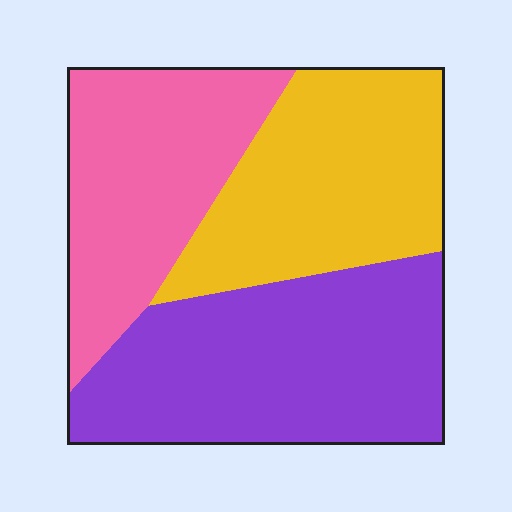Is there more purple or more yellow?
Purple.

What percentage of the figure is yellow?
Yellow takes up between a sixth and a third of the figure.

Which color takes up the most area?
Purple, at roughly 40%.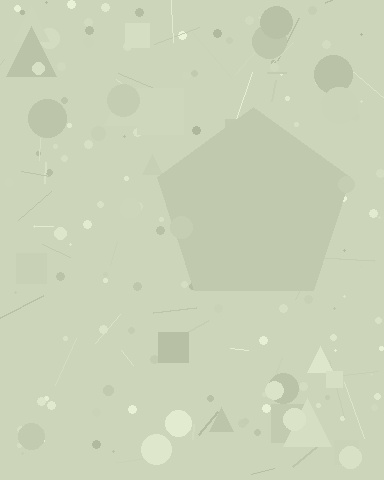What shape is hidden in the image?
A pentagon is hidden in the image.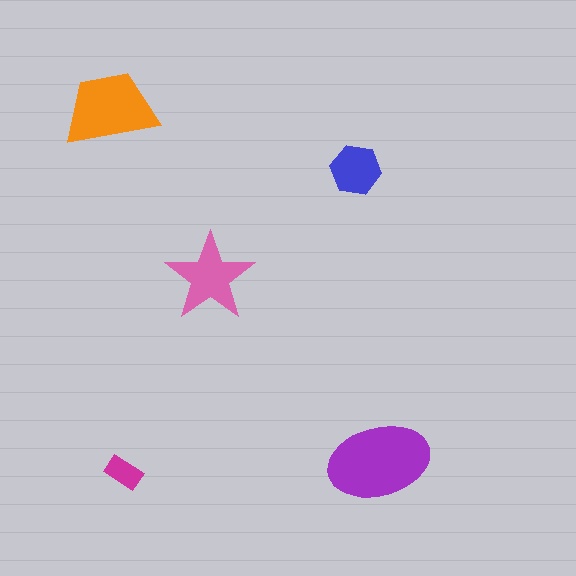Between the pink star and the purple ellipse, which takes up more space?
The purple ellipse.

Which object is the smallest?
The magenta rectangle.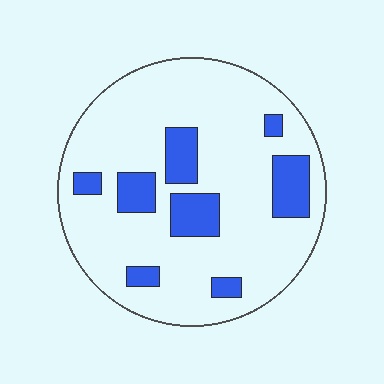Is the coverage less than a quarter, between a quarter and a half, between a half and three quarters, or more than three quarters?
Less than a quarter.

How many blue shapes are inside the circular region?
8.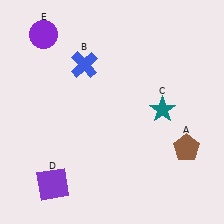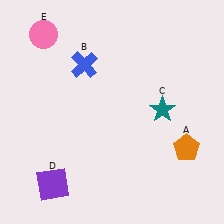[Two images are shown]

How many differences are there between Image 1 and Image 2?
There are 2 differences between the two images.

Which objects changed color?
A changed from brown to orange. E changed from purple to pink.